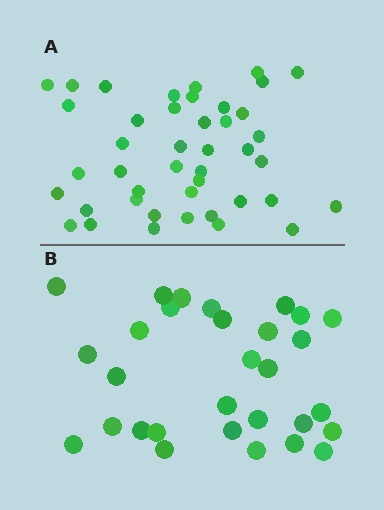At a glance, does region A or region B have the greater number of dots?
Region A (the top region) has more dots.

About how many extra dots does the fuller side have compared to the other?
Region A has approximately 15 more dots than region B.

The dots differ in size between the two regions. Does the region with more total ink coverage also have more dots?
No. Region B has more total ink coverage because its dots are larger, but region A actually contains more individual dots. Total area can be misleading — the number of items is what matters here.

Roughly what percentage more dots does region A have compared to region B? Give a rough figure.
About 45% more.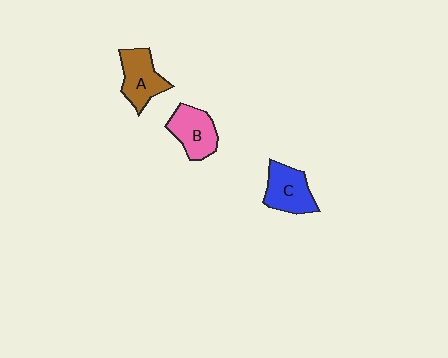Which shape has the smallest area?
Shape B (pink).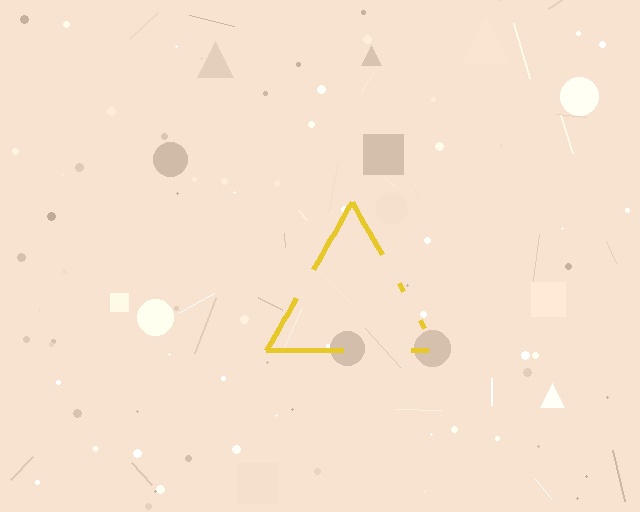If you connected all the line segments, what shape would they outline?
They would outline a triangle.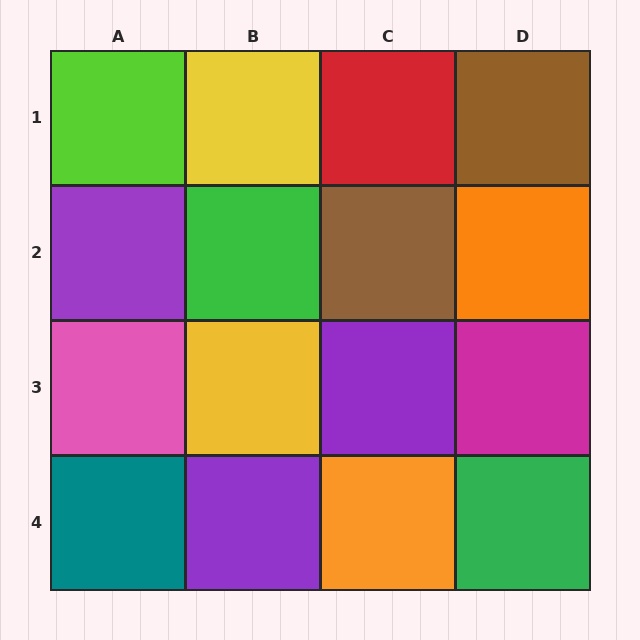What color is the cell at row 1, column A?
Lime.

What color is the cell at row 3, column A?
Pink.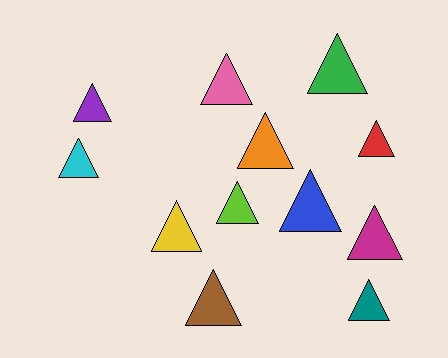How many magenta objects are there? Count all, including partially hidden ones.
There is 1 magenta object.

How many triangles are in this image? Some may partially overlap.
There are 12 triangles.